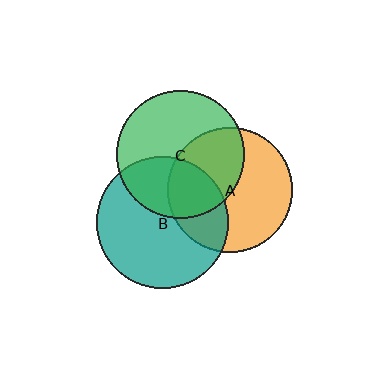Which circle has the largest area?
Circle B (teal).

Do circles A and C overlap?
Yes.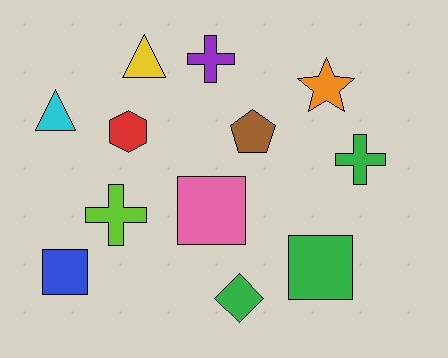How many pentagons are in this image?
There is 1 pentagon.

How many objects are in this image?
There are 12 objects.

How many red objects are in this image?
There is 1 red object.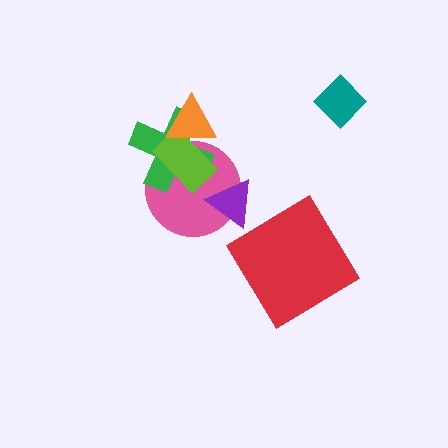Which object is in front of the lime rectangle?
The orange triangle is in front of the lime rectangle.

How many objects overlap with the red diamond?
0 objects overlap with the red diamond.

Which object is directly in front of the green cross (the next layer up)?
The lime rectangle is directly in front of the green cross.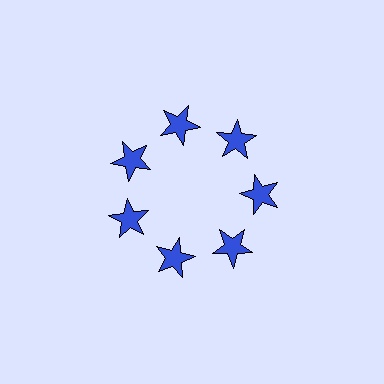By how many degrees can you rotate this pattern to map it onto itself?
The pattern maps onto itself every 51 degrees of rotation.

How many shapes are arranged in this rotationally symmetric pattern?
There are 7 shapes, arranged in 7 groups of 1.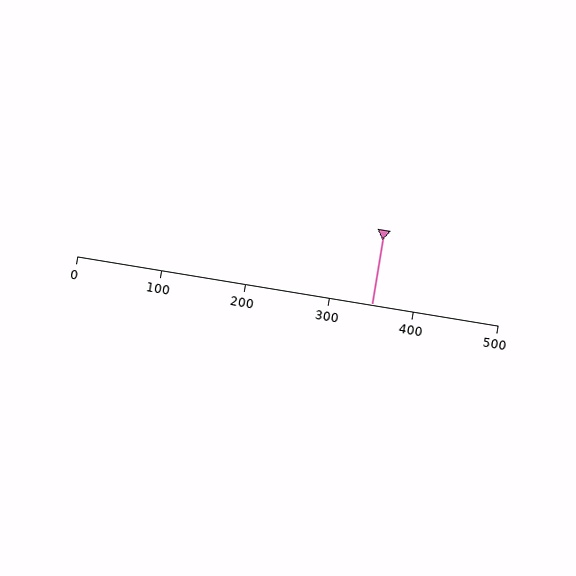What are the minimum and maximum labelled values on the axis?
The axis runs from 0 to 500.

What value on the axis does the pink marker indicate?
The marker indicates approximately 350.